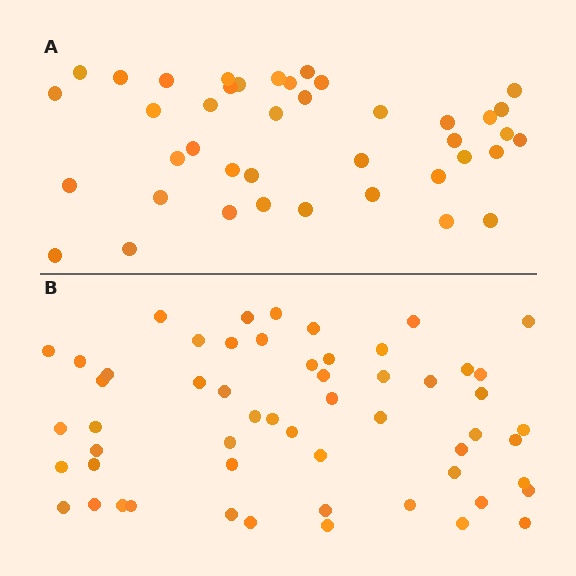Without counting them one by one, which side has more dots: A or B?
Region B (the bottom region) has more dots.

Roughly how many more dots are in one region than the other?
Region B has approximately 15 more dots than region A.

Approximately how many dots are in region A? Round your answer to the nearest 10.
About 40 dots. (The exact count is 41, which rounds to 40.)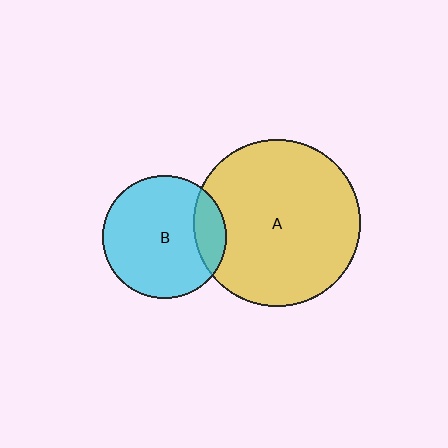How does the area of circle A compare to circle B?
Approximately 1.8 times.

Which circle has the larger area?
Circle A (yellow).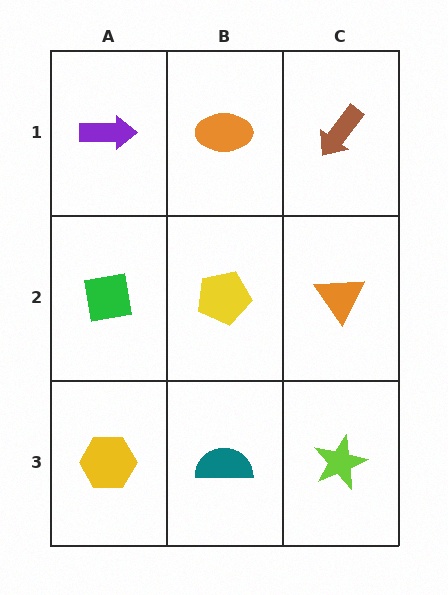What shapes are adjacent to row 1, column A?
A green square (row 2, column A), an orange ellipse (row 1, column B).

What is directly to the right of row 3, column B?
A lime star.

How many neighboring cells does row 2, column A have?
3.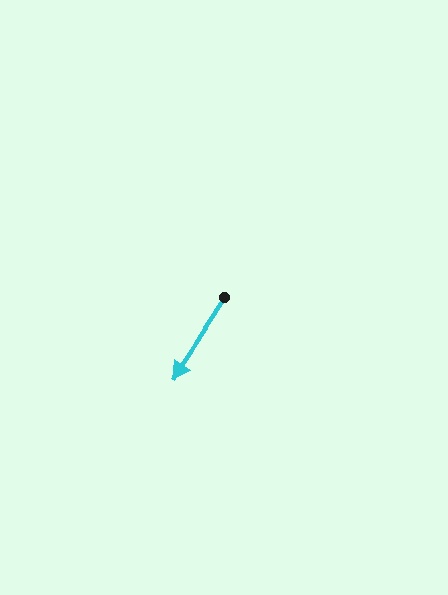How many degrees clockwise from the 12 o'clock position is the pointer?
Approximately 213 degrees.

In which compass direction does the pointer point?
Southwest.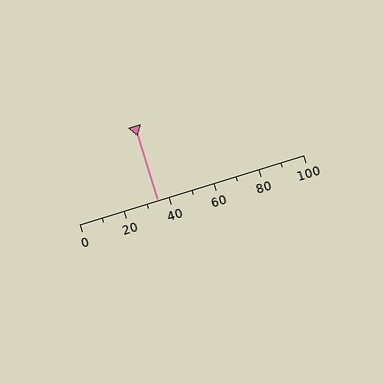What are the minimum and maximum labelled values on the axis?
The axis runs from 0 to 100.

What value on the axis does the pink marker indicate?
The marker indicates approximately 35.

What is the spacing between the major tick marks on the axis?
The major ticks are spaced 20 apart.